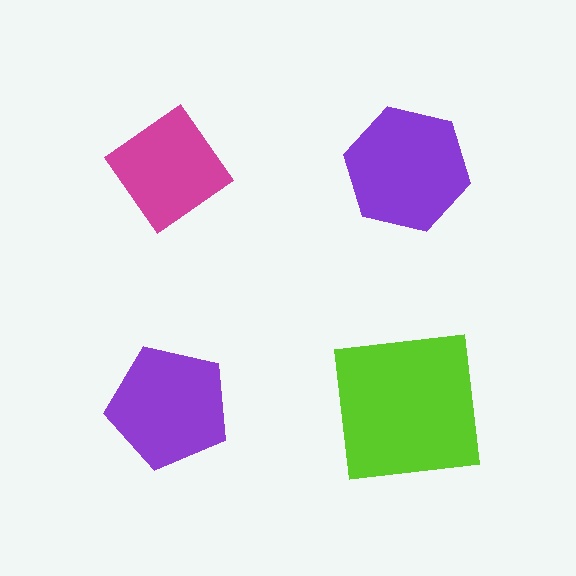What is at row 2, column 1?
A purple pentagon.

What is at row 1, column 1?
A magenta diamond.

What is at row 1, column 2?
A purple hexagon.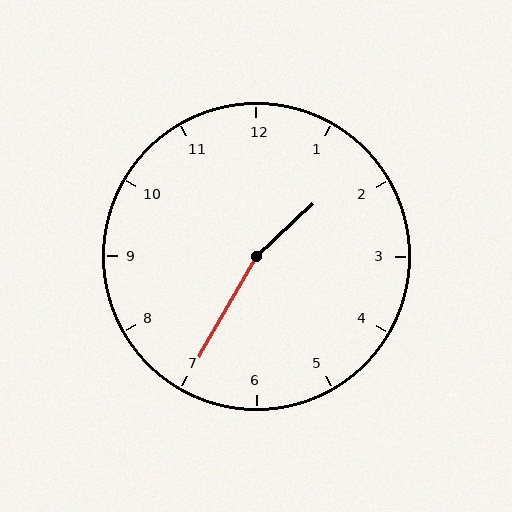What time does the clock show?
1:35.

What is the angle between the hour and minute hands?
Approximately 162 degrees.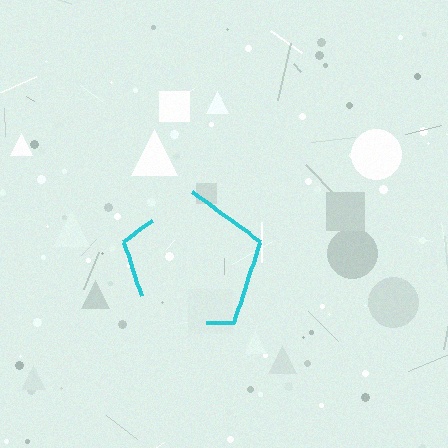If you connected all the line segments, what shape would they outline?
They would outline a pentagon.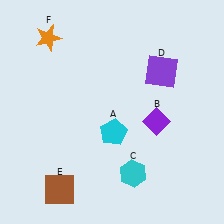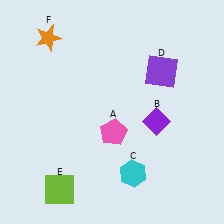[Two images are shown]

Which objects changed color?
A changed from cyan to pink. E changed from brown to lime.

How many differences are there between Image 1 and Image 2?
There are 2 differences between the two images.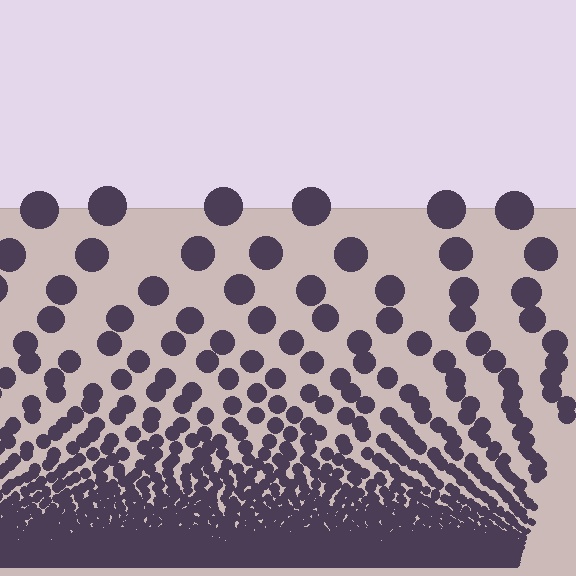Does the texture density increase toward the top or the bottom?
Density increases toward the bottom.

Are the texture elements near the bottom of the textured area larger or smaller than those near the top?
Smaller. The gradient is inverted — elements near the bottom are smaller and denser.